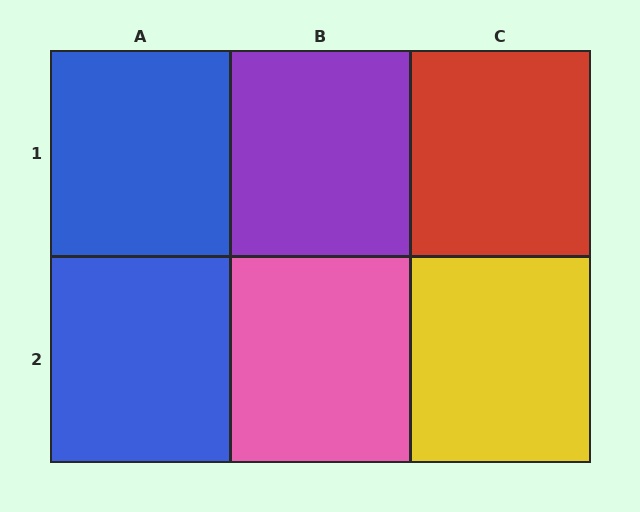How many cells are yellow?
1 cell is yellow.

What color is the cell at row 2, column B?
Pink.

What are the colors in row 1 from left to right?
Blue, purple, red.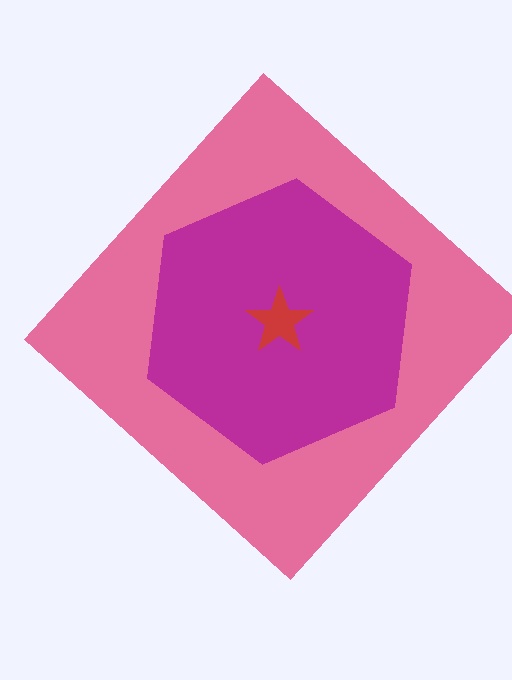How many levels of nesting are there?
3.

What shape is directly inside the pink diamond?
The magenta hexagon.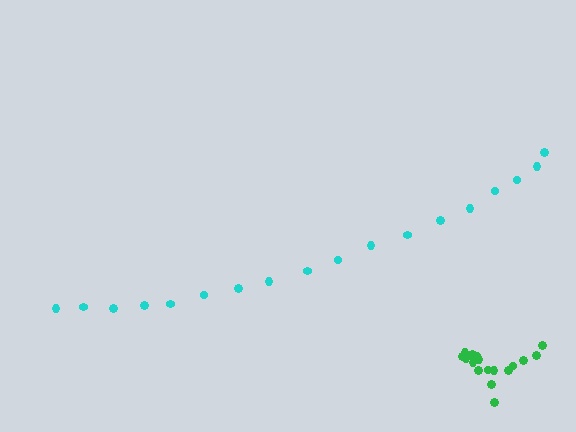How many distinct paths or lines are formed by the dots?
There are 2 distinct paths.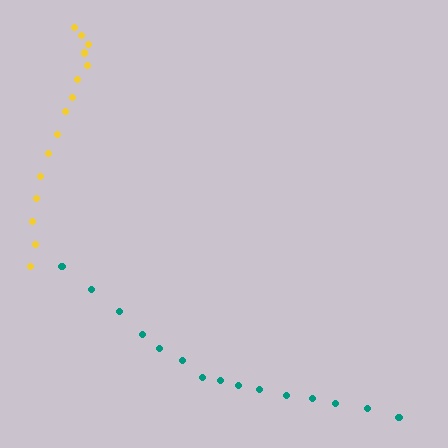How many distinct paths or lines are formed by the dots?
There are 2 distinct paths.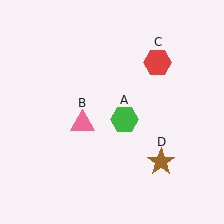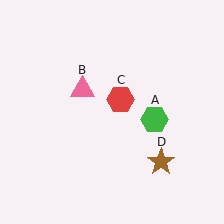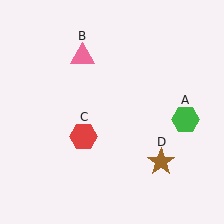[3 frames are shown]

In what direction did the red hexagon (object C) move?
The red hexagon (object C) moved down and to the left.